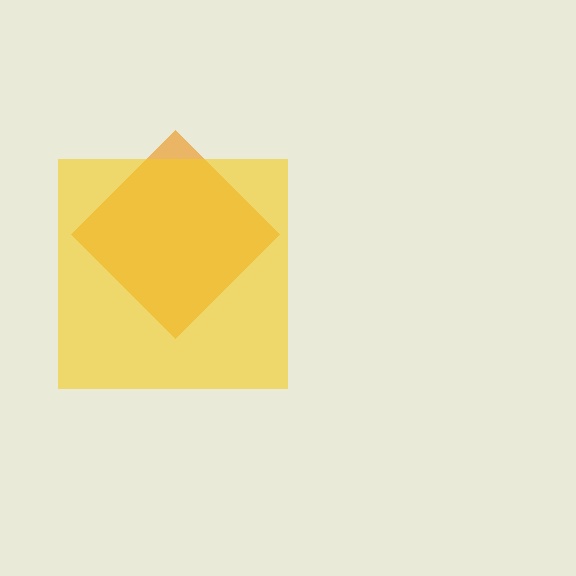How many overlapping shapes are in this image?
There are 2 overlapping shapes in the image.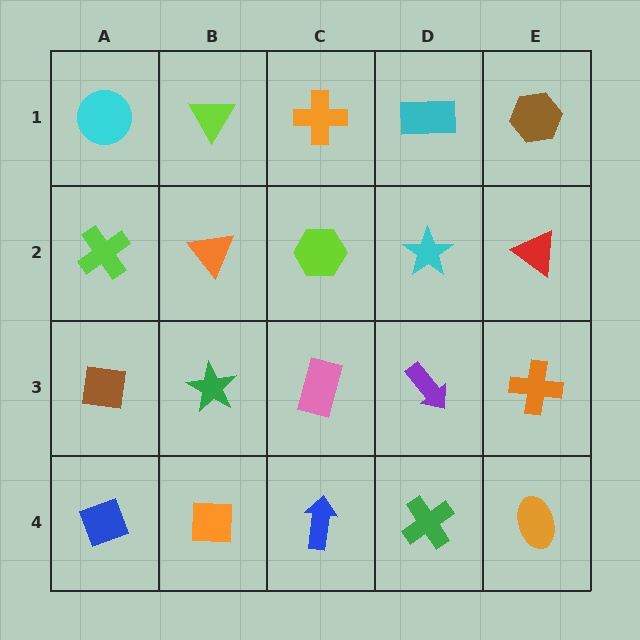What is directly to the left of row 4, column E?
A green cross.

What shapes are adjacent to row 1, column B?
An orange triangle (row 2, column B), a cyan circle (row 1, column A), an orange cross (row 1, column C).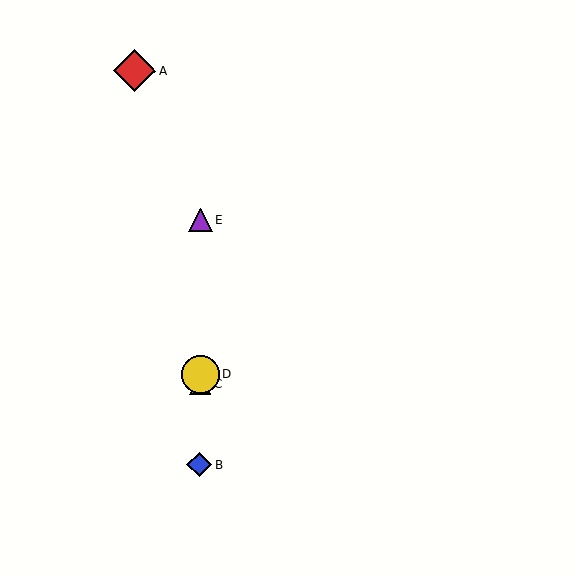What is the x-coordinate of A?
Object A is at x≈134.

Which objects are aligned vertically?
Objects B, C, D, E are aligned vertically.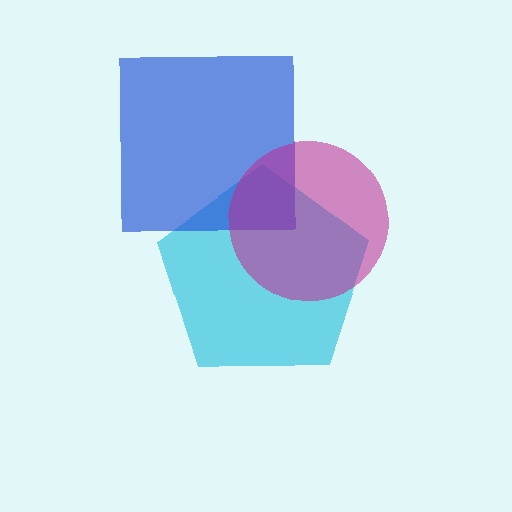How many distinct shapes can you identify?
There are 3 distinct shapes: a cyan pentagon, a blue square, a magenta circle.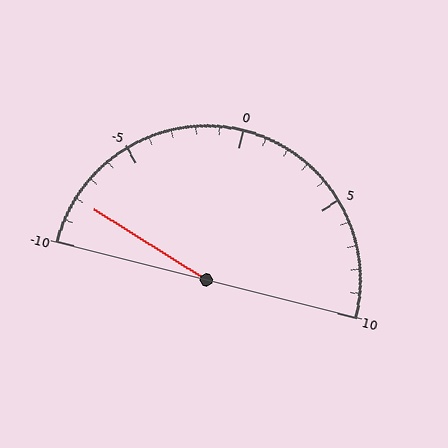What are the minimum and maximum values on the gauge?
The gauge ranges from -10 to 10.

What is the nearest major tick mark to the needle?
The nearest major tick mark is -10.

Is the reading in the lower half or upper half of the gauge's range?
The reading is in the lower half of the range (-10 to 10).